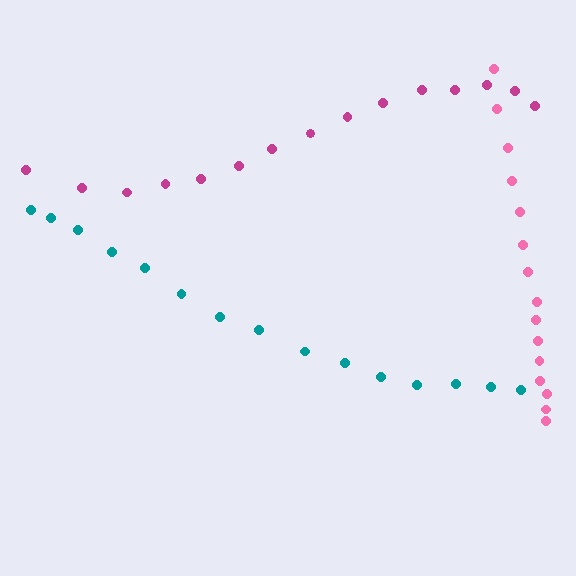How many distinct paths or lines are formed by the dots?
There are 3 distinct paths.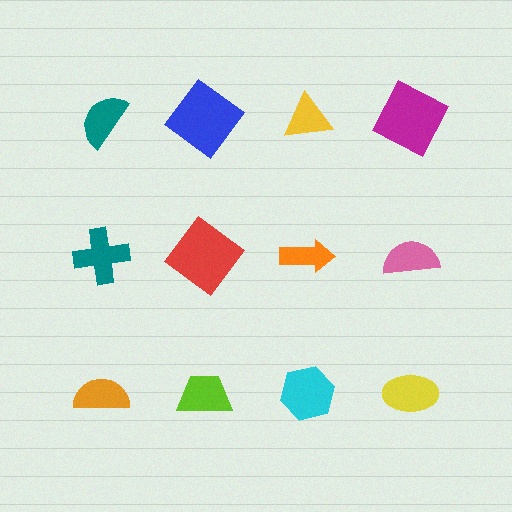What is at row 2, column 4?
A pink semicircle.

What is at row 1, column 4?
A magenta square.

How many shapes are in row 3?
4 shapes.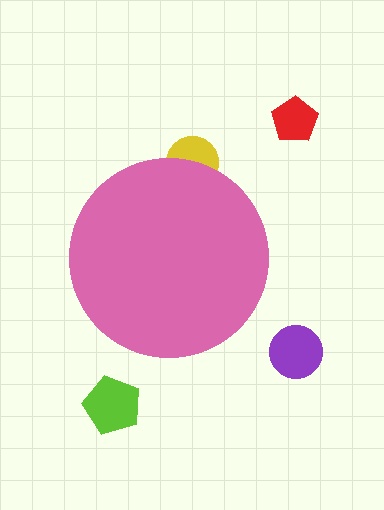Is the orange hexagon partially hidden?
Yes, the orange hexagon is partially hidden behind the pink circle.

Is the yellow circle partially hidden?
Yes, the yellow circle is partially hidden behind the pink circle.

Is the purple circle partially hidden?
No, the purple circle is fully visible.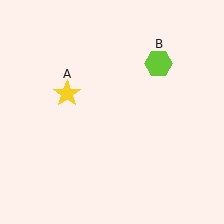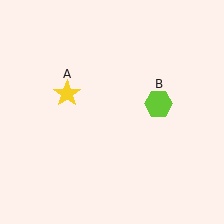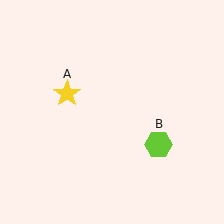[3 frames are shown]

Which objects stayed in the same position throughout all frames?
Yellow star (object A) remained stationary.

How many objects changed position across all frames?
1 object changed position: lime hexagon (object B).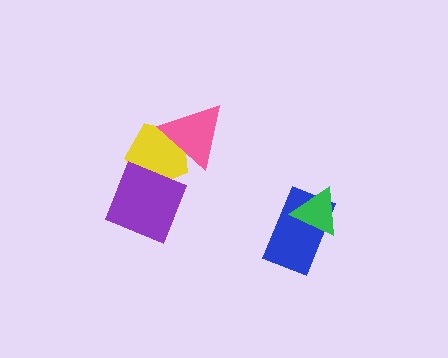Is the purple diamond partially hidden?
No, no other shape covers it.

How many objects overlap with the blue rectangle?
1 object overlaps with the blue rectangle.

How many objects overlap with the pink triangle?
1 object overlaps with the pink triangle.